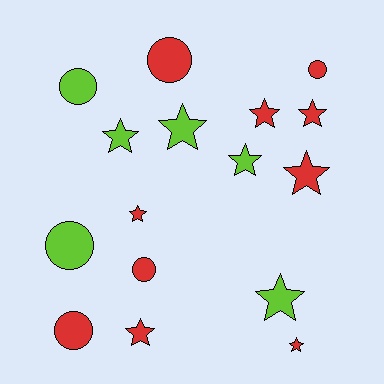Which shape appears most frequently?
Star, with 10 objects.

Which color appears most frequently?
Red, with 10 objects.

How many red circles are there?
There are 4 red circles.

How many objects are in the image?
There are 16 objects.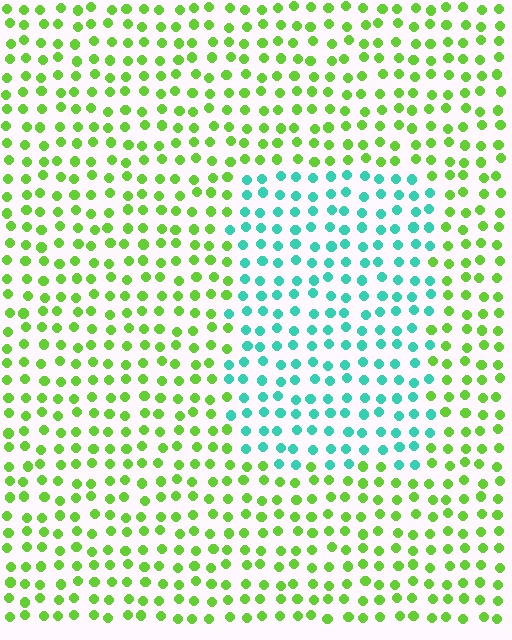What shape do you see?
I see a rectangle.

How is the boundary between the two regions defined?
The boundary is defined purely by a slight shift in hue (about 66 degrees). Spacing, size, and orientation are identical on both sides.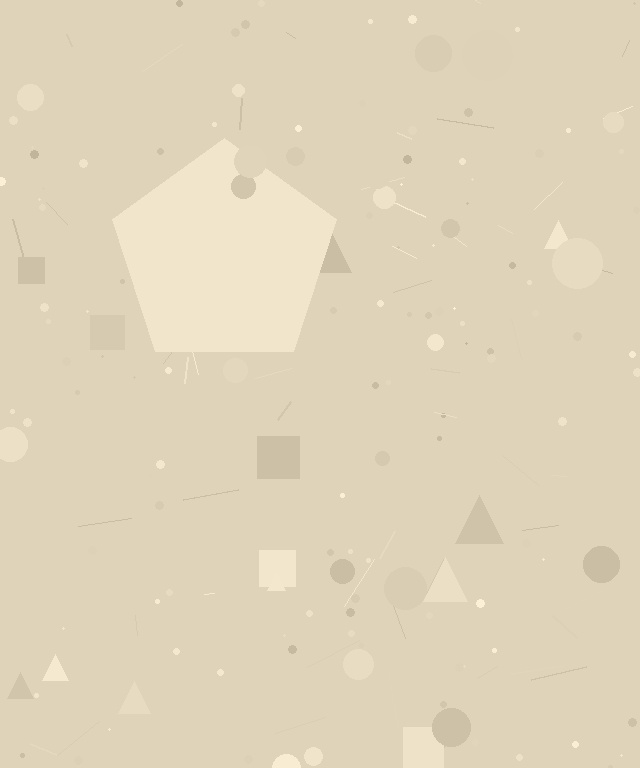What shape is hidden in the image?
A pentagon is hidden in the image.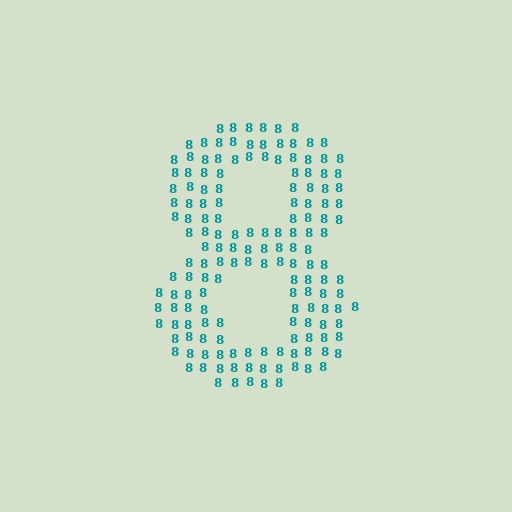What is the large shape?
The large shape is the digit 8.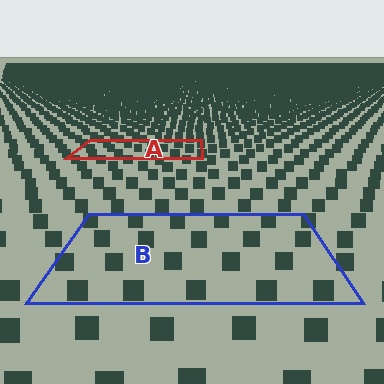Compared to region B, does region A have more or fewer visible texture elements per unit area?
Region A has more texture elements per unit area — they are packed more densely because it is farther away.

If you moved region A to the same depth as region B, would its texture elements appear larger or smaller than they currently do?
They would appear larger. At a closer depth, the same texture elements are projected at a bigger on-screen size.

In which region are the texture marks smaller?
The texture marks are smaller in region A, because it is farther away.